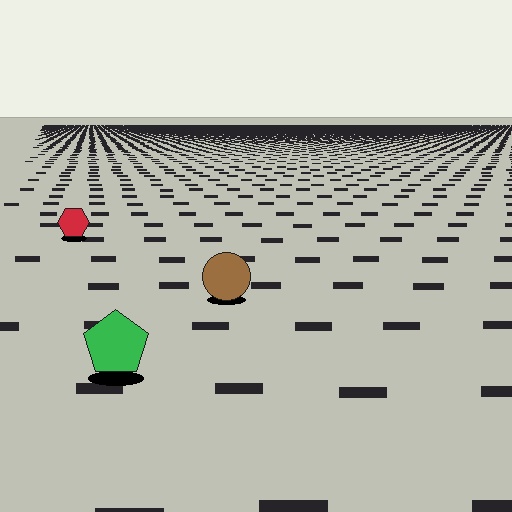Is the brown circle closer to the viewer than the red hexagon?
Yes. The brown circle is closer — you can tell from the texture gradient: the ground texture is coarser near it.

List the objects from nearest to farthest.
From nearest to farthest: the green pentagon, the brown circle, the red hexagon.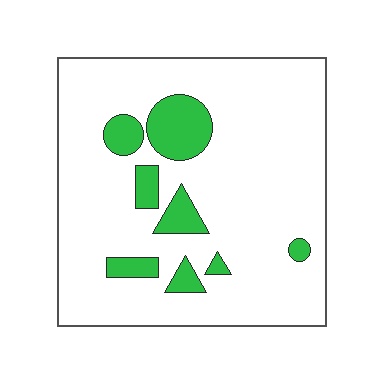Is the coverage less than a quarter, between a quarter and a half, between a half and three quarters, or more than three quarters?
Less than a quarter.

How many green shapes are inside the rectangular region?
8.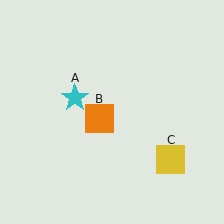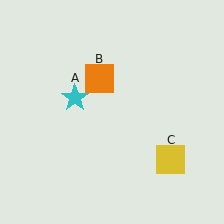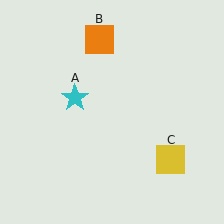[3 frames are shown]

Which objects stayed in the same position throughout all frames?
Cyan star (object A) and yellow square (object C) remained stationary.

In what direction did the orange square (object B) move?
The orange square (object B) moved up.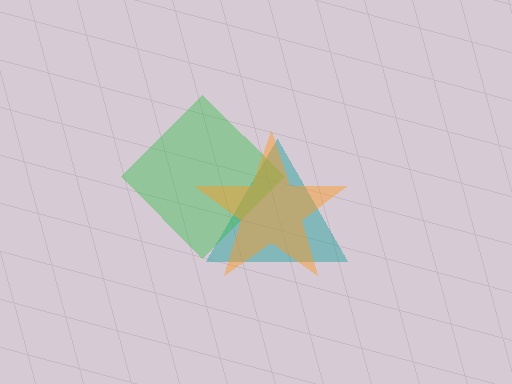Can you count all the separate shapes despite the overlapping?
Yes, there are 3 separate shapes.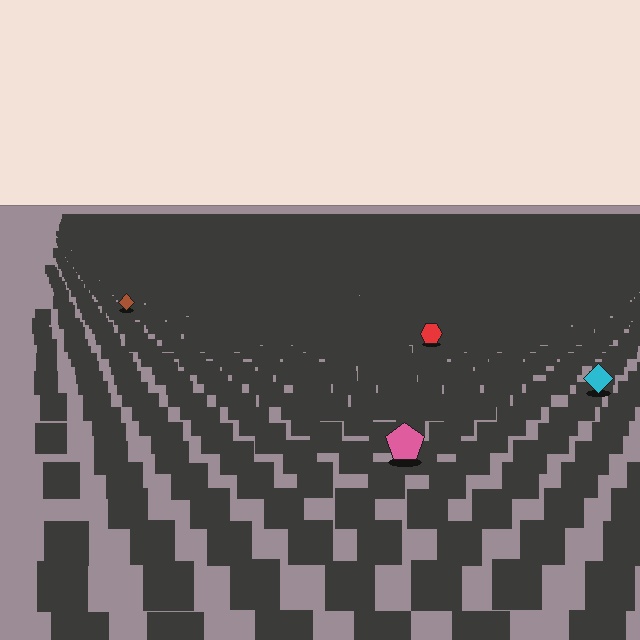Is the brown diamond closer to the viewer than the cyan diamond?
No. The cyan diamond is closer — you can tell from the texture gradient: the ground texture is coarser near it.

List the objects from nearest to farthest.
From nearest to farthest: the pink pentagon, the cyan diamond, the red hexagon, the brown diamond.